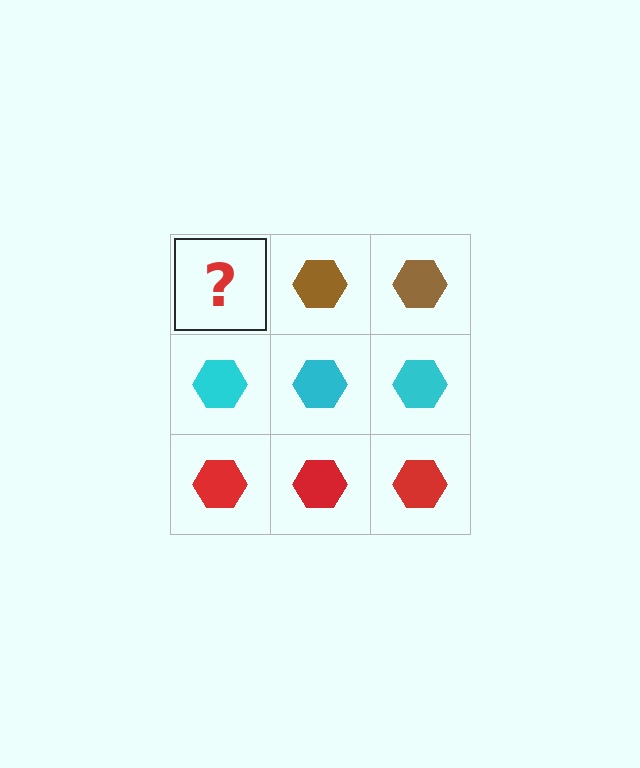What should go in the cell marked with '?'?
The missing cell should contain a brown hexagon.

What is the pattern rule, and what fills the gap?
The rule is that each row has a consistent color. The gap should be filled with a brown hexagon.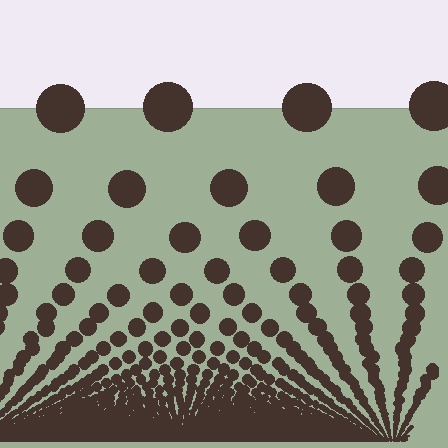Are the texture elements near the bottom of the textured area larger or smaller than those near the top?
Smaller. The gradient is inverted — elements near the bottom are smaller and denser.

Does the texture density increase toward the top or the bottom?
Density increases toward the bottom.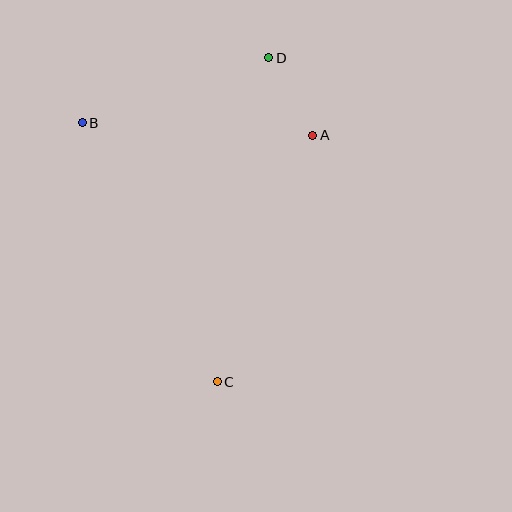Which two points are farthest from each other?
Points C and D are farthest from each other.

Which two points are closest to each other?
Points A and D are closest to each other.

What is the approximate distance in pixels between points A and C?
The distance between A and C is approximately 264 pixels.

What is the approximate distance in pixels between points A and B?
The distance between A and B is approximately 231 pixels.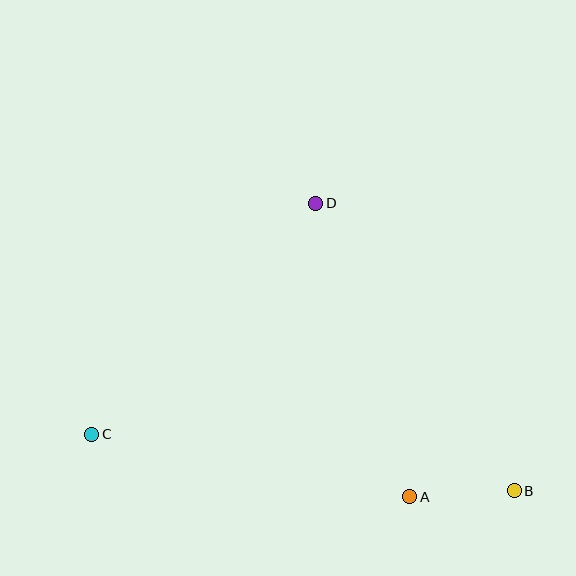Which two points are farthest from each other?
Points B and C are farthest from each other.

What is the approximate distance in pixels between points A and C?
The distance between A and C is approximately 324 pixels.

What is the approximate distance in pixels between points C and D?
The distance between C and D is approximately 322 pixels.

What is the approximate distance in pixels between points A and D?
The distance between A and D is approximately 308 pixels.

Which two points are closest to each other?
Points A and B are closest to each other.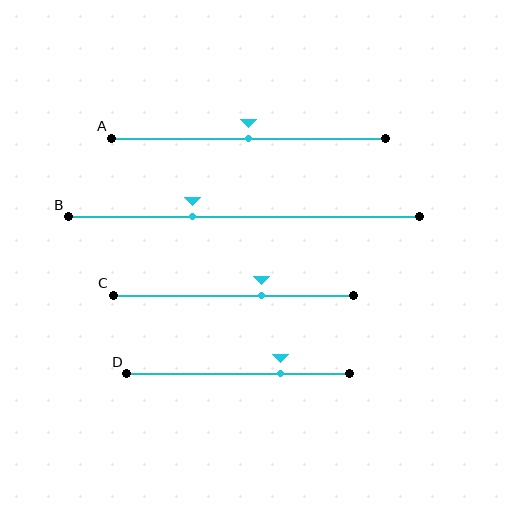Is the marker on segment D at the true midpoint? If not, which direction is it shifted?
No, the marker on segment D is shifted to the right by about 19% of the segment length.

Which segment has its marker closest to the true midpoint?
Segment A has its marker closest to the true midpoint.